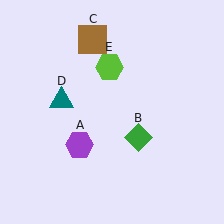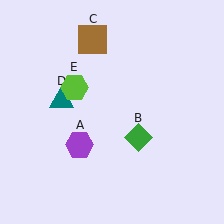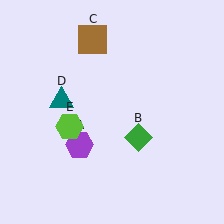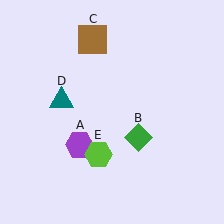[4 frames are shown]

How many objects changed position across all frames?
1 object changed position: lime hexagon (object E).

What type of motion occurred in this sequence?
The lime hexagon (object E) rotated counterclockwise around the center of the scene.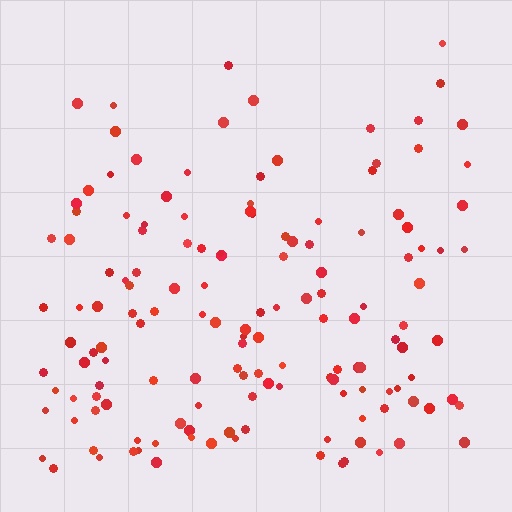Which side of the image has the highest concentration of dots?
The bottom.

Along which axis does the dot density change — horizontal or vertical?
Vertical.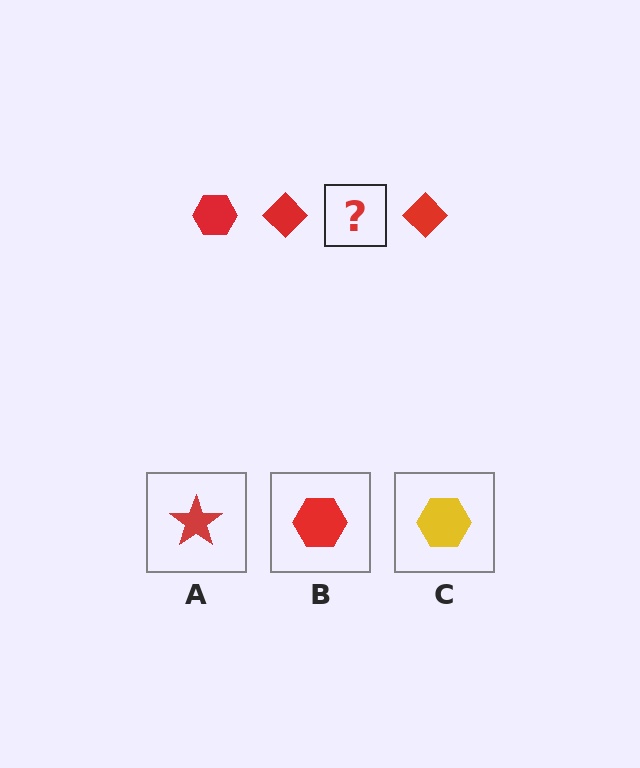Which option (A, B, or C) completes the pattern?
B.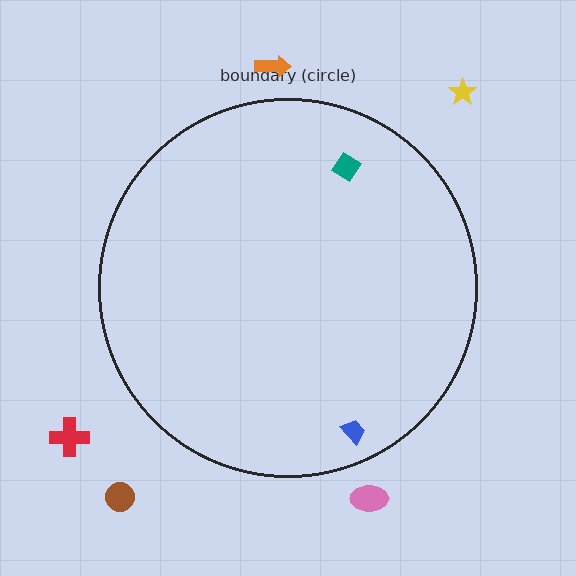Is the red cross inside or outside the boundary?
Outside.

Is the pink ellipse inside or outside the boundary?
Outside.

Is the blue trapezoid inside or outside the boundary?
Inside.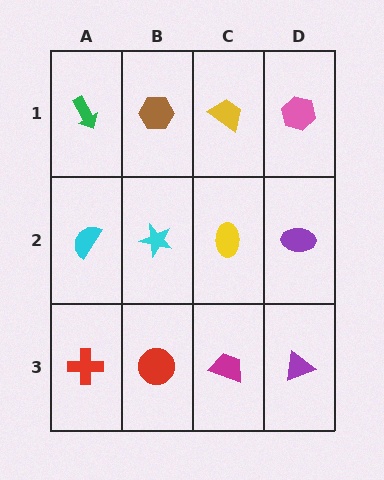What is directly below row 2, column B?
A red circle.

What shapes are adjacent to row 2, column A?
A green arrow (row 1, column A), a red cross (row 3, column A), a cyan star (row 2, column B).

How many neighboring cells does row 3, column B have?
3.